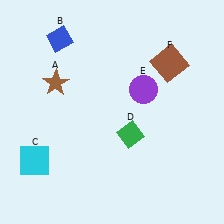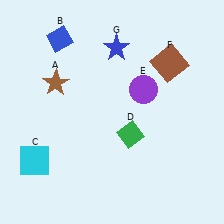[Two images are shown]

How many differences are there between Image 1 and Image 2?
There is 1 difference between the two images.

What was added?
A blue star (G) was added in Image 2.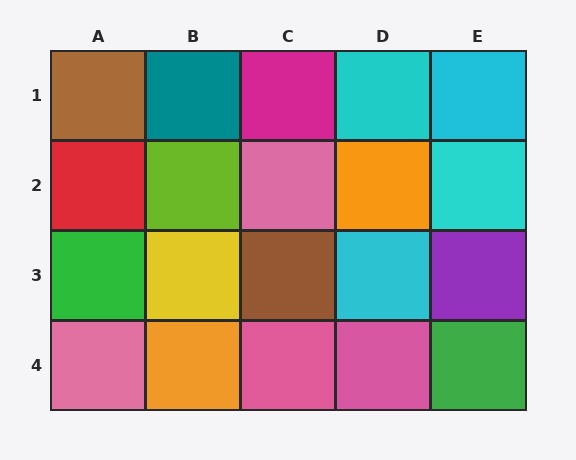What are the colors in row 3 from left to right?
Green, yellow, brown, cyan, purple.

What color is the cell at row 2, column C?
Pink.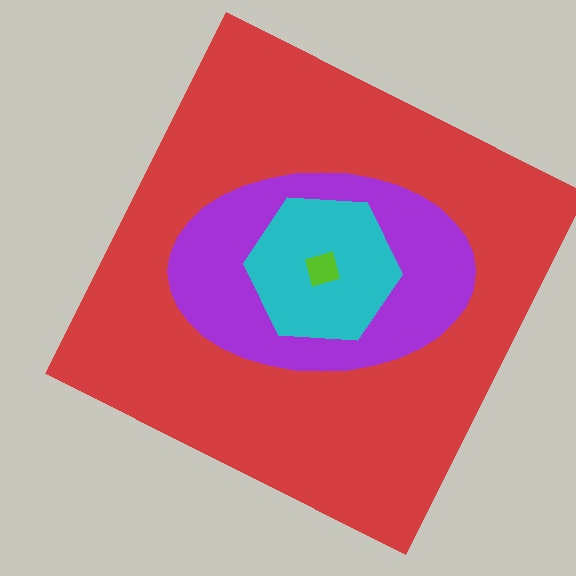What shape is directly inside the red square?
The purple ellipse.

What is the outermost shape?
The red square.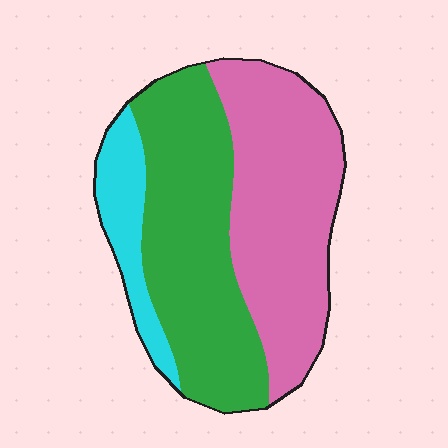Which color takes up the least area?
Cyan, at roughly 15%.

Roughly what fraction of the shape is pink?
Pink covers 43% of the shape.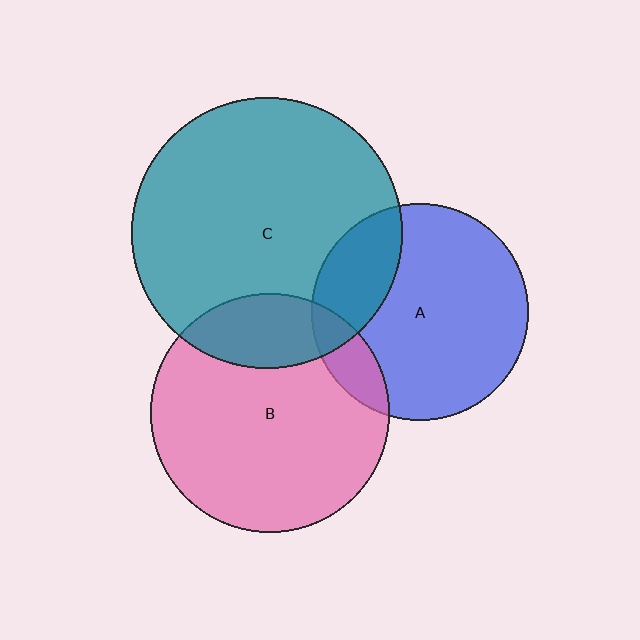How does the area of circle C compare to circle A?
Approximately 1.6 times.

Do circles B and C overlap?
Yes.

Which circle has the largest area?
Circle C (teal).